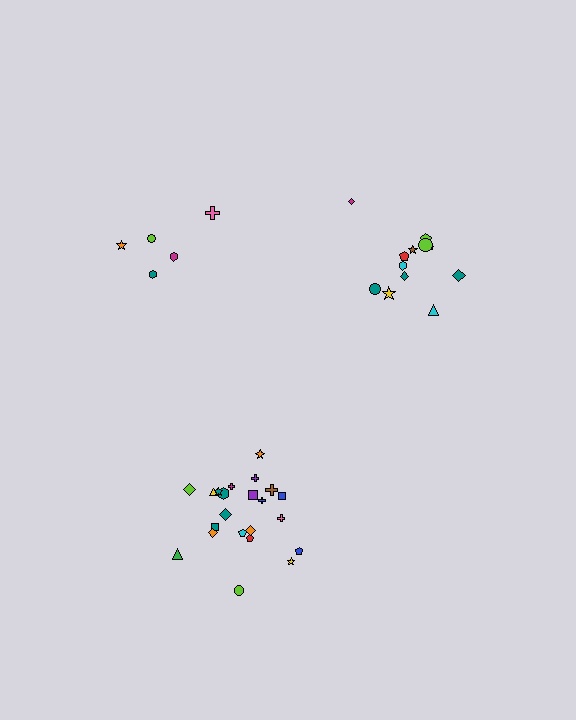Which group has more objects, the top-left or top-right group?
The top-right group.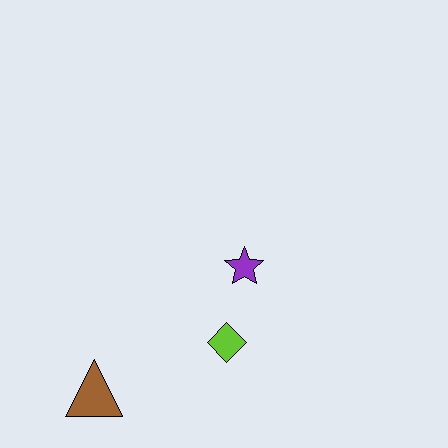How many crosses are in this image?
There are no crosses.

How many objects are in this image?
There are 3 objects.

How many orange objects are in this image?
There are no orange objects.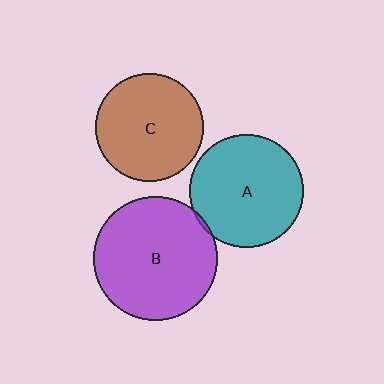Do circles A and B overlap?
Yes.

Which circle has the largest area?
Circle B (purple).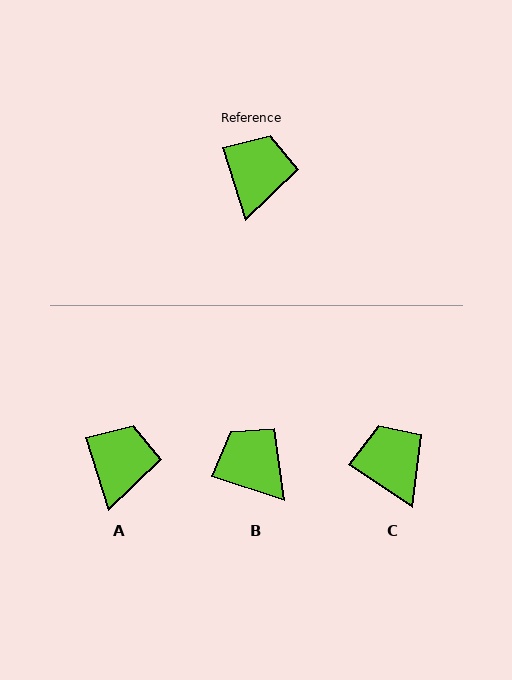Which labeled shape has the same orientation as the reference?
A.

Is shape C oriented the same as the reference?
No, it is off by about 39 degrees.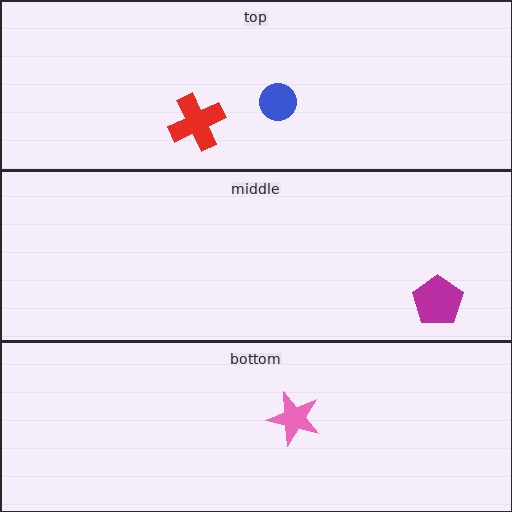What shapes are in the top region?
The red cross, the blue circle.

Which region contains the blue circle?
The top region.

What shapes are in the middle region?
The magenta pentagon.